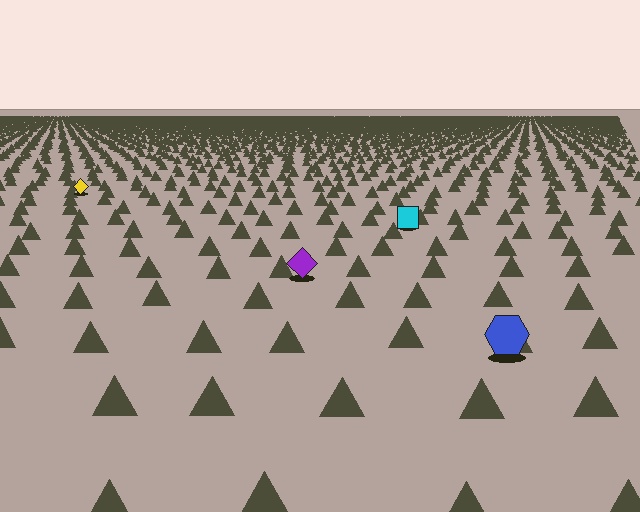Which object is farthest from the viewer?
The yellow diamond is farthest from the viewer. It appears smaller and the ground texture around it is denser.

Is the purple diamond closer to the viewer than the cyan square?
Yes. The purple diamond is closer — you can tell from the texture gradient: the ground texture is coarser near it.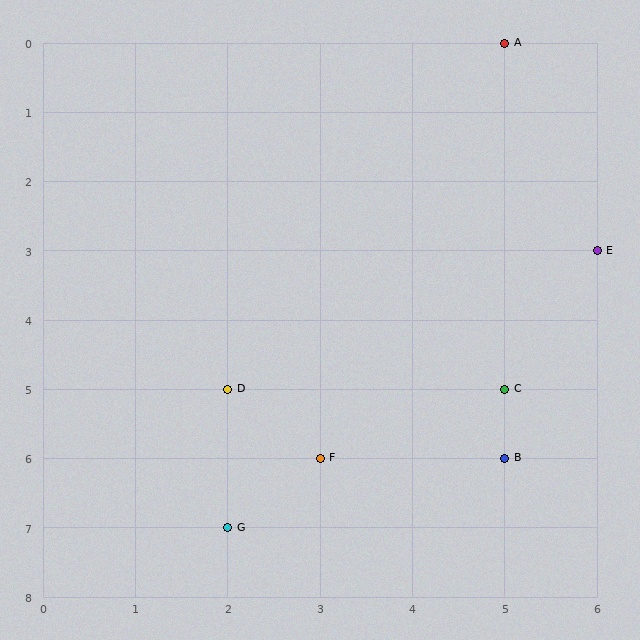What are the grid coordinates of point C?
Point C is at grid coordinates (5, 5).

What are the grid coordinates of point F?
Point F is at grid coordinates (3, 6).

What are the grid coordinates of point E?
Point E is at grid coordinates (6, 3).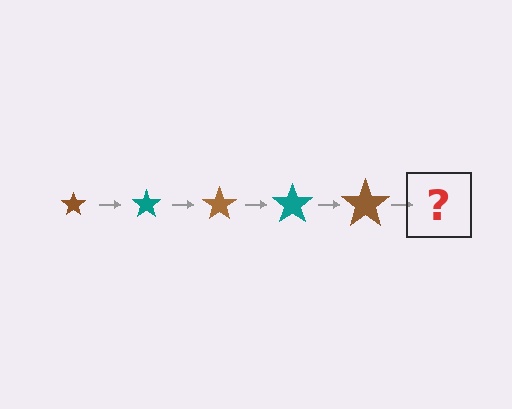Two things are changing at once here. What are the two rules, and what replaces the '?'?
The two rules are that the star grows larger each step and the color cycles through brown and teal. The '?' should be a teal star, larger than the previous one.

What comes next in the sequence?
The next element should be a teal star, larger than the previous one.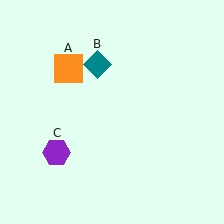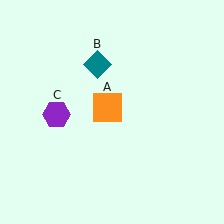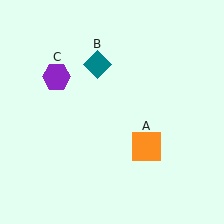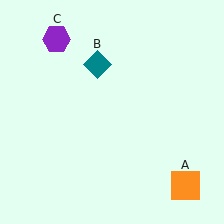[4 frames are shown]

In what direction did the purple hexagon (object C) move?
The purple hexagon (object C) moved up.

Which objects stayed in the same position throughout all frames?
Teal diamond (object B) remained stationary.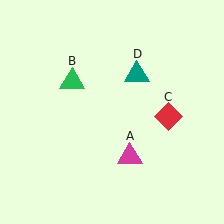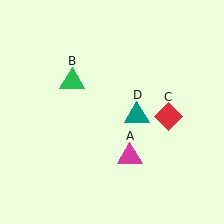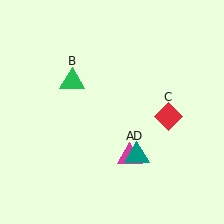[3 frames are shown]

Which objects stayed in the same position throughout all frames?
Magenta triangle (object A) and green triangle (object B) and red diamond (object C) remained stationary.